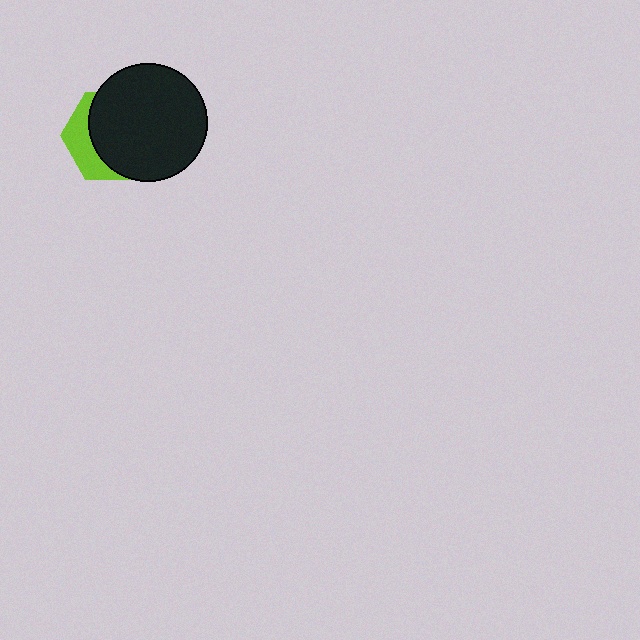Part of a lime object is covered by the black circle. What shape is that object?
It is a hexagon.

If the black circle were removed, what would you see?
You would see the complete lime hexagon.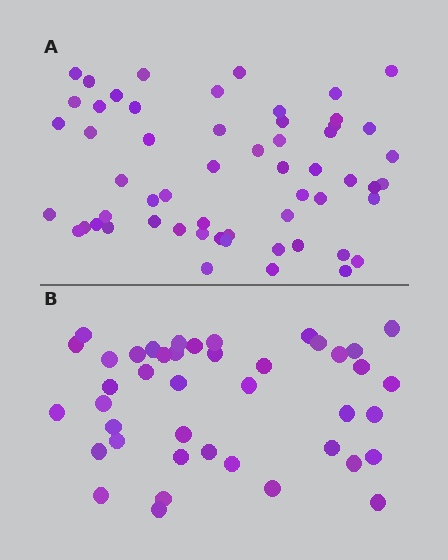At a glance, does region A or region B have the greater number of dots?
Region A (the top region) has more dots.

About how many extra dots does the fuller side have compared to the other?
Region A has approximately 15 more dots than region B.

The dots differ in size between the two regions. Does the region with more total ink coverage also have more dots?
No. Region B has more total ink coverage because its dots are larger, but region A actually contains more individual dots. Total area can be misleading — the number of items is what matters here.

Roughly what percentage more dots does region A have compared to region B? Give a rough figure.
About 35% more.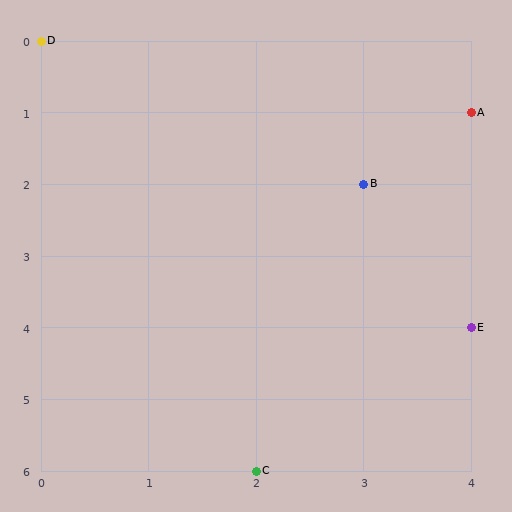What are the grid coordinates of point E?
Point E is at grid coordinates (4, 4).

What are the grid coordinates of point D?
Point D is at grid coordinates (0, 0).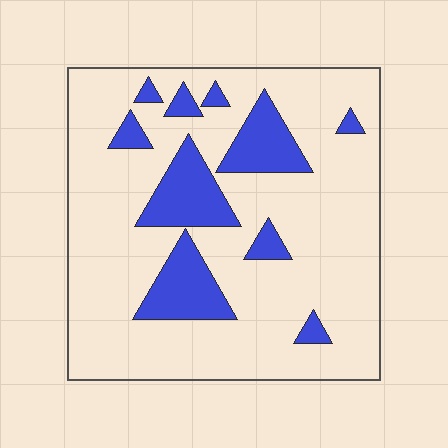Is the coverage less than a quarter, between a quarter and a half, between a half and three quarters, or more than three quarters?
Less than a quarter.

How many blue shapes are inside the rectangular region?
10.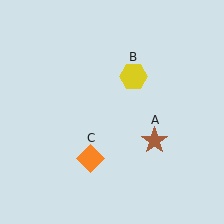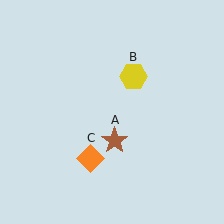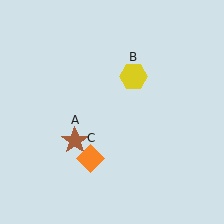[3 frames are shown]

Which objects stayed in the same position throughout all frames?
Yellow hexagon (object B) and orange diamond (object C) remained stationary.